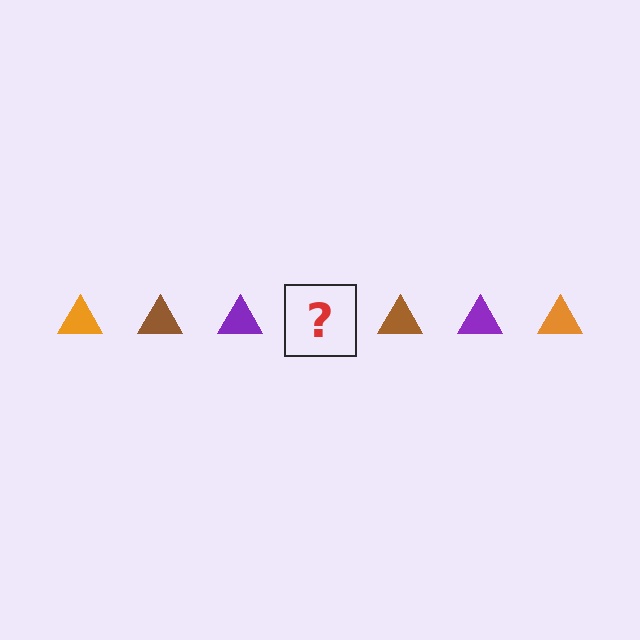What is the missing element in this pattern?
The missing element is an orange triangle.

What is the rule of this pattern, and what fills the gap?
The rule is that the pattern cycles through orange, brown, purple triangles. The gap should be filled with an orange triangle.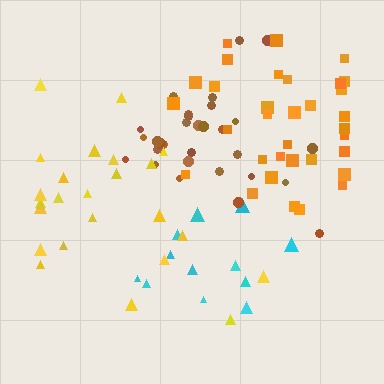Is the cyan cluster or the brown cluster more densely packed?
Brown.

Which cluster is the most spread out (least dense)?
Yellow.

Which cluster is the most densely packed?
Brown.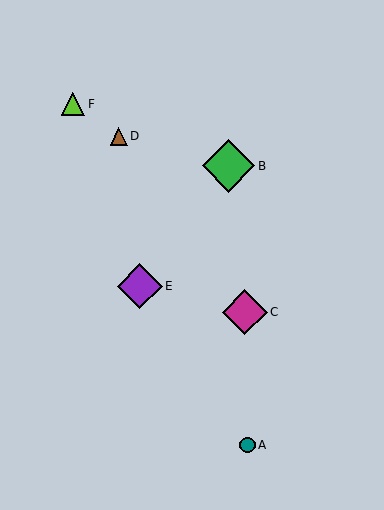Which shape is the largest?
The green diamond (labeled B) is the largest.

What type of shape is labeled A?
Shape A is a teal circle.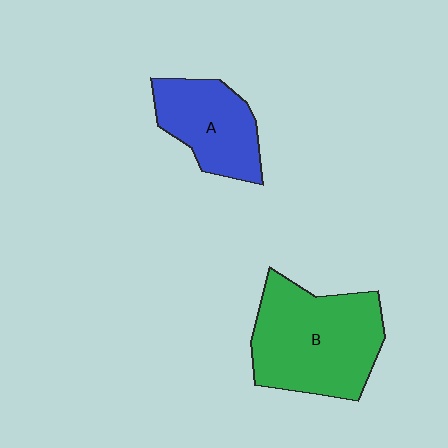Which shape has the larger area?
Shape B (green).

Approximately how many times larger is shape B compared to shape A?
Approximately 1.6 times.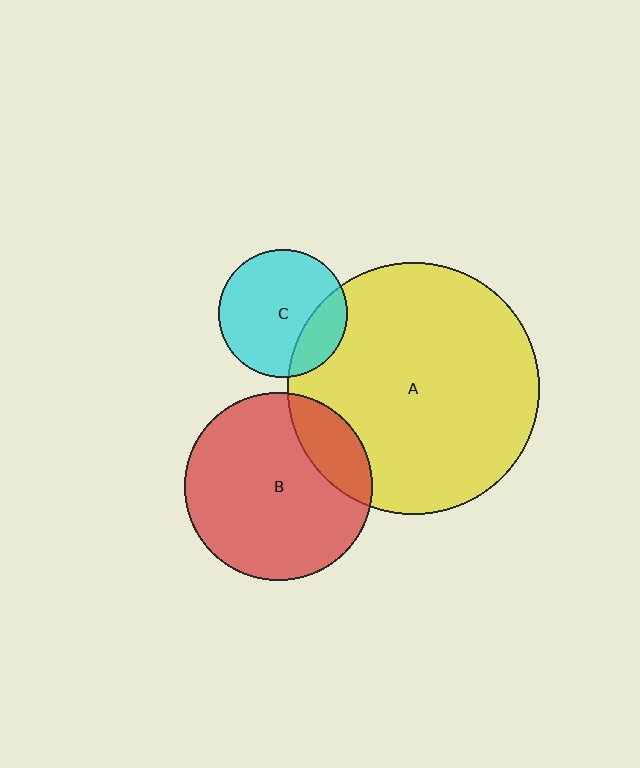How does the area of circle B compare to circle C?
Approximately 2.1 times.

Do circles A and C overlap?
Yes.